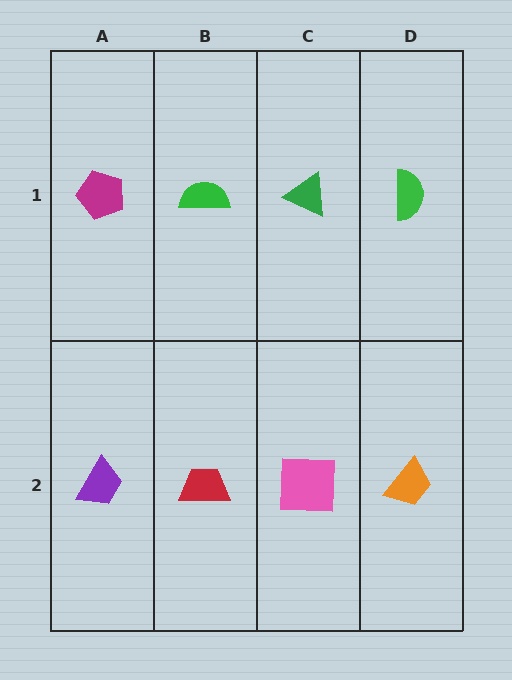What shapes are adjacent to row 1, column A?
A purple trapezoid (row 2, column A), a green semicircle (row 1, column B).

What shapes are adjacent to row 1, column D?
An orange trapezoid (row 2, column D), a green triangle (row 1, column C).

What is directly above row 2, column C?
A green triangle.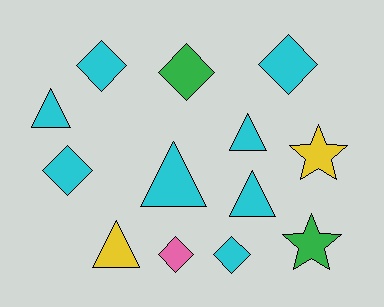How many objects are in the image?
There are 13 objects.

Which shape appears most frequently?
Diamond, with 6 objects.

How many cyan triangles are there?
There are 4 cyan triangles.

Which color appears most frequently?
Cyan, with 8 objects.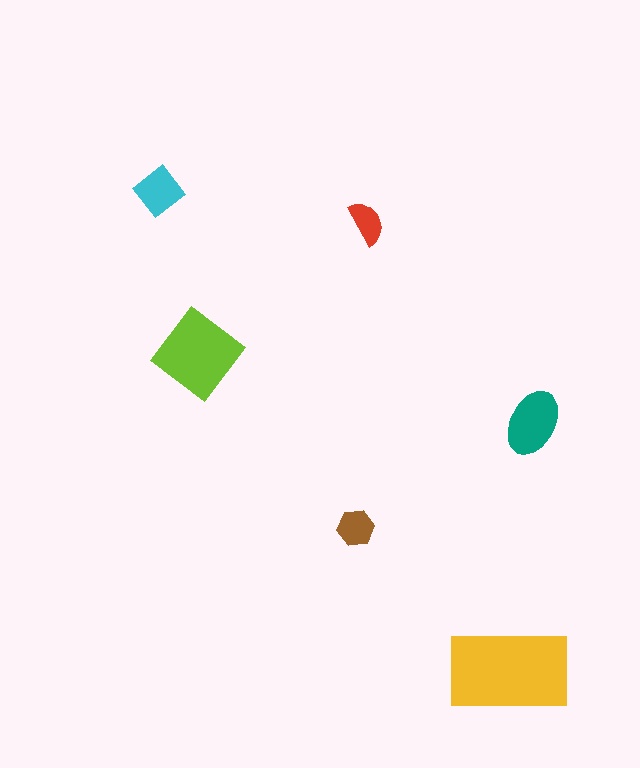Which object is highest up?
The cyan diamond is topmost.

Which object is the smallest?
The red semicircle.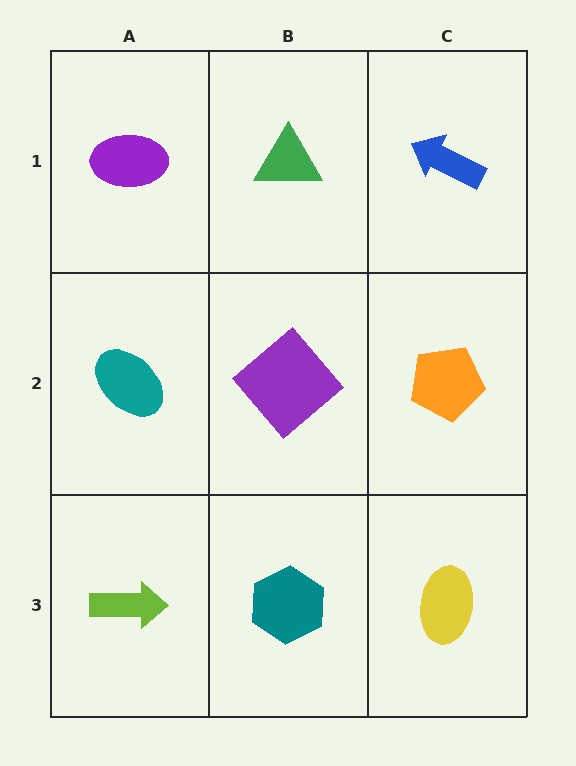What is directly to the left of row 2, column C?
A purple diamond.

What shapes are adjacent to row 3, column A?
A teal ellipse (row 2, column A), a teal hexagon (row 3, column B).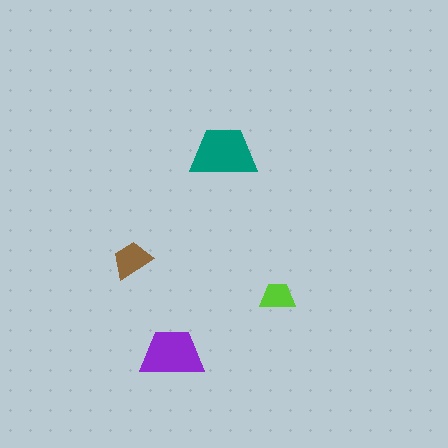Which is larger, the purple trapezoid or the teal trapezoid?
The teal one.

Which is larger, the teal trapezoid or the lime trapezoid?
The teal one.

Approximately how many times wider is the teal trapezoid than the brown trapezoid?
About 1.5 times wider.